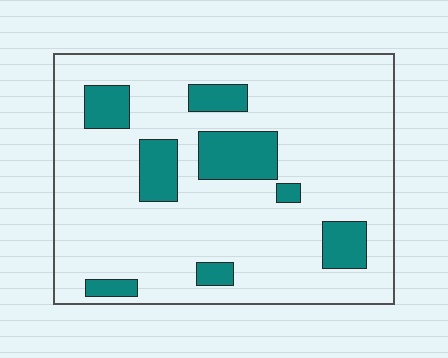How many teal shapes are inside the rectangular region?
8.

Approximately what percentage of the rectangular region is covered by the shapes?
Approximately 15%.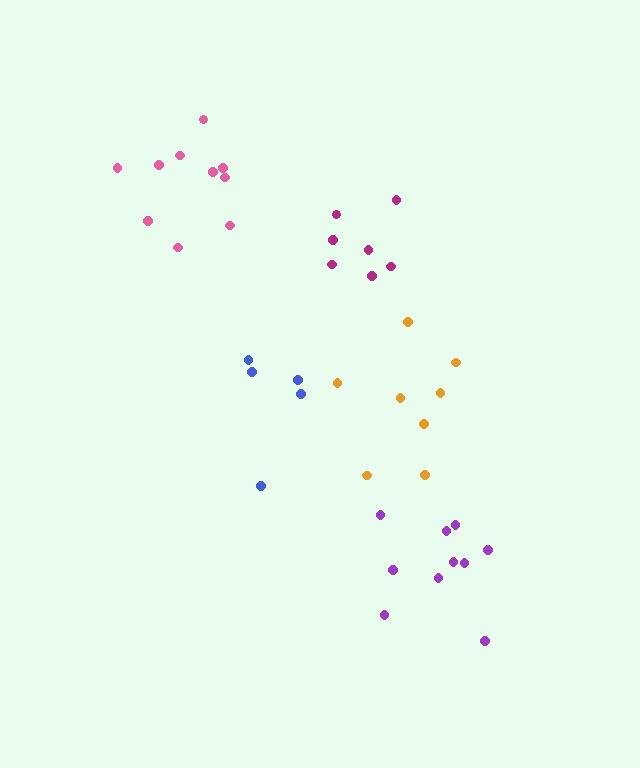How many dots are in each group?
Group 1: 5 dots, Group 2: 8 dots, Group 3: 10 dots, Group 4: 10 dots, Group 5: 7 dots (40 total).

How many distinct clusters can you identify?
There are 5 distinct clusters.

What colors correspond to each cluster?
The clusters are colored: blue, orange, purple, pink, magenta.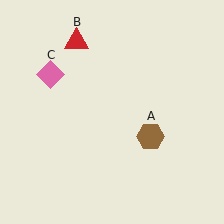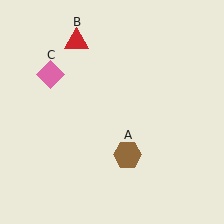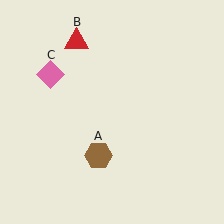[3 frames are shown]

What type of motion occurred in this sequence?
The brown hexagon (object A) rotated clockwise around the center of the scene.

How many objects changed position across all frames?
1 object changed position: brown hexagon (object A).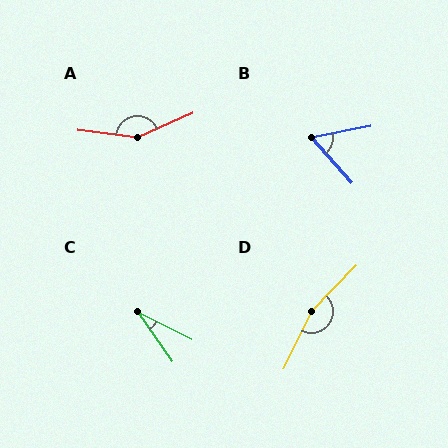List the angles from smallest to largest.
C (28°), B (59°), A (149°), D (162°).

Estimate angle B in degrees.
Approximately 59 degrees.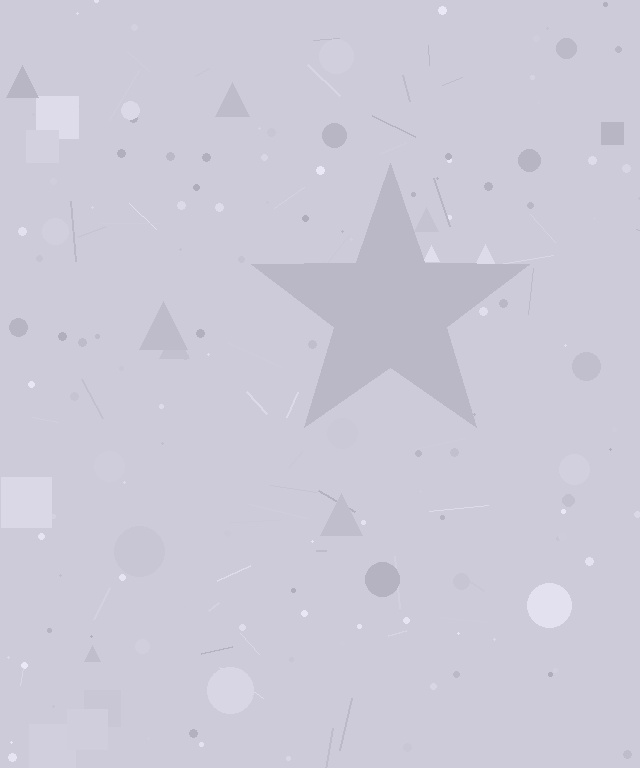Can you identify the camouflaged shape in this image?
The camouflaged shape is a star.